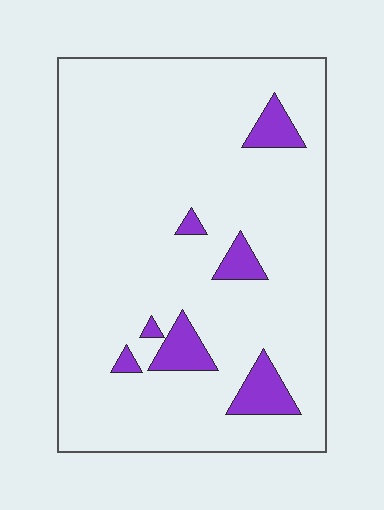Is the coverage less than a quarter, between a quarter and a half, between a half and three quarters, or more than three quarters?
Less than a quarter.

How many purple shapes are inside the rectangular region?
7.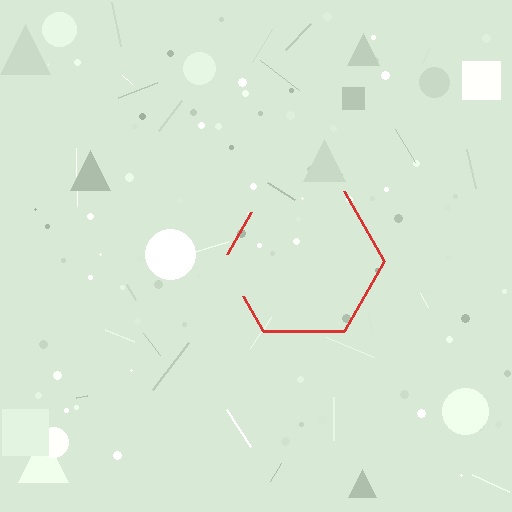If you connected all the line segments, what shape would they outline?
They would outline a hexagon.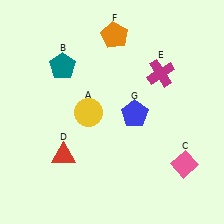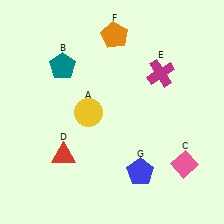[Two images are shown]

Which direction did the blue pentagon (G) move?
The blue pentagon (G) moved down.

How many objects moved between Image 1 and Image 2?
1 object moved between the two images.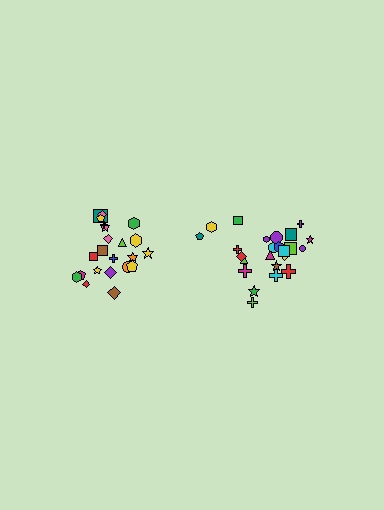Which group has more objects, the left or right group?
The right group.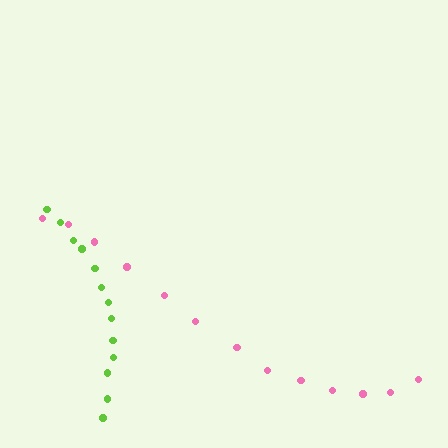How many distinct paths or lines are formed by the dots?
There are 2 distinct paths.